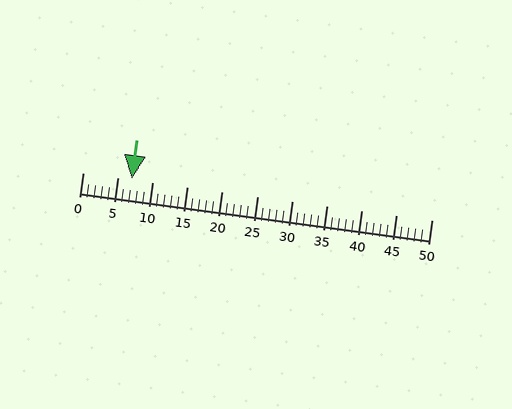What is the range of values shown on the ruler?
The ruler shows values from 0 to 50.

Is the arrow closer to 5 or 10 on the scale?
The arrow is closer to 5.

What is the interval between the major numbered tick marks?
The major tick marks are spaced 5 units apart.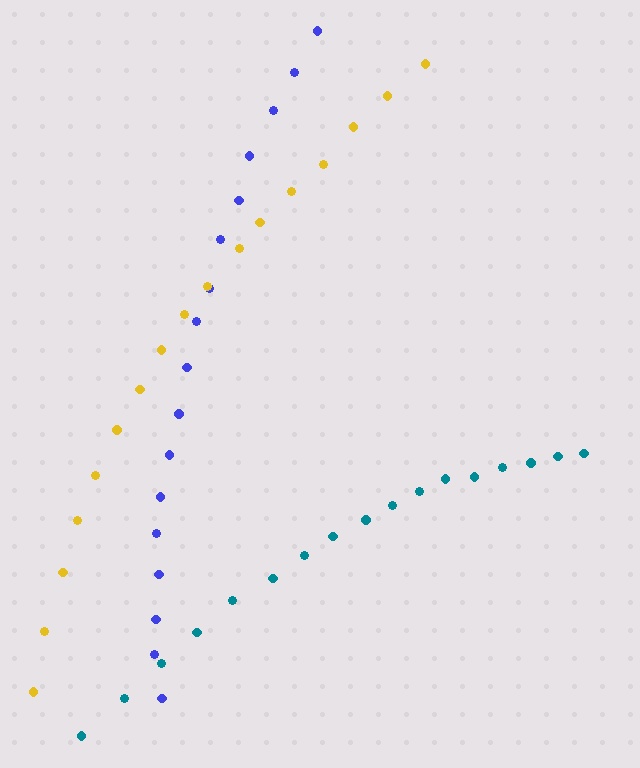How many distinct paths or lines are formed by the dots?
There are 3 distinct paths.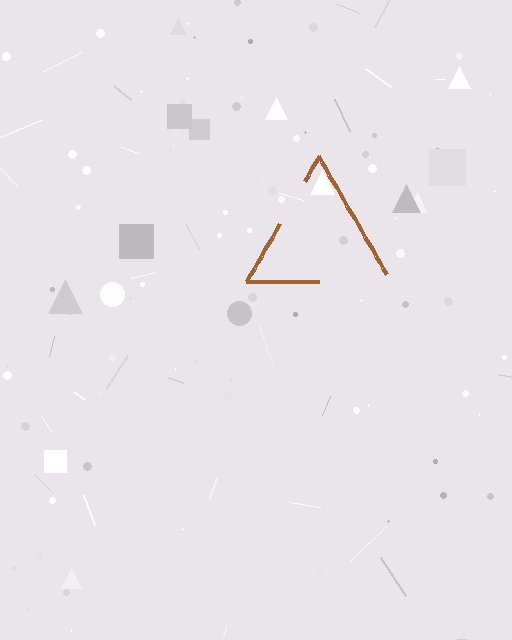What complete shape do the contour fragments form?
The contour fragments form a triangle.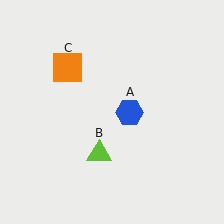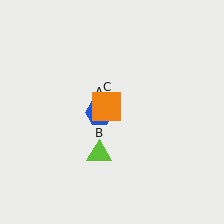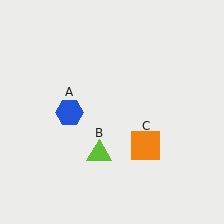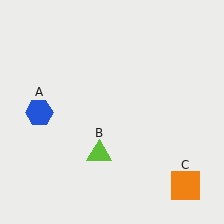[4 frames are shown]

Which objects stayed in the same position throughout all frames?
Lime triangle (object B) remained stationary.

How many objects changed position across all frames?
2 objects changed position: blue hexagon (object A), orange square (object C).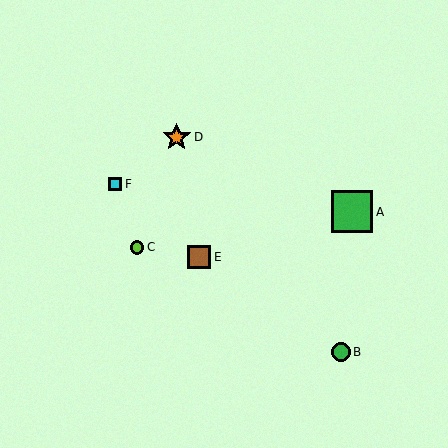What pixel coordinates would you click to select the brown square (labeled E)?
Click at (199, 257) to select the brown square E.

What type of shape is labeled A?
Shape A is a green square.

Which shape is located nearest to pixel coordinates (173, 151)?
The orange star (labeled D) at (177, 137) is nearest to that location.